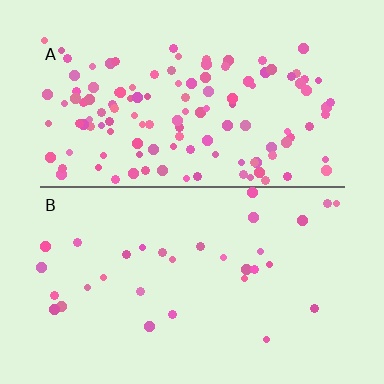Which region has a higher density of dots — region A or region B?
A (the top).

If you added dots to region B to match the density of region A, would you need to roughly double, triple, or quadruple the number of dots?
Approximately quadruple.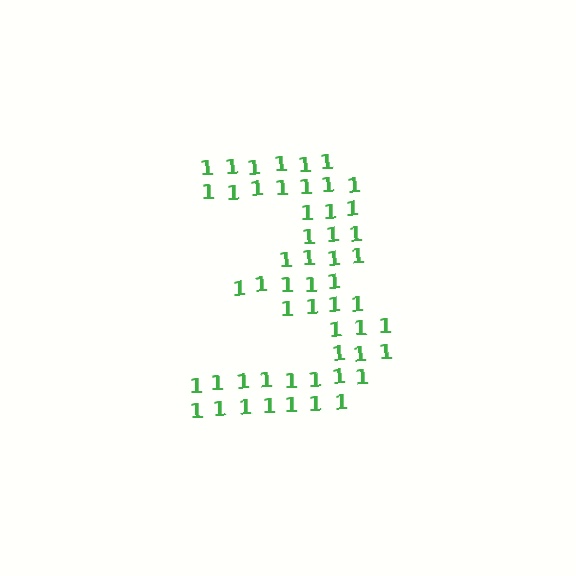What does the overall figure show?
The overall figure shows the digit 3.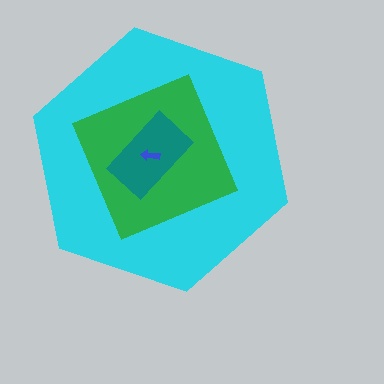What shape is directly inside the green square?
The teal rectangle.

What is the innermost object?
The blue arrow.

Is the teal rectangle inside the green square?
Yes.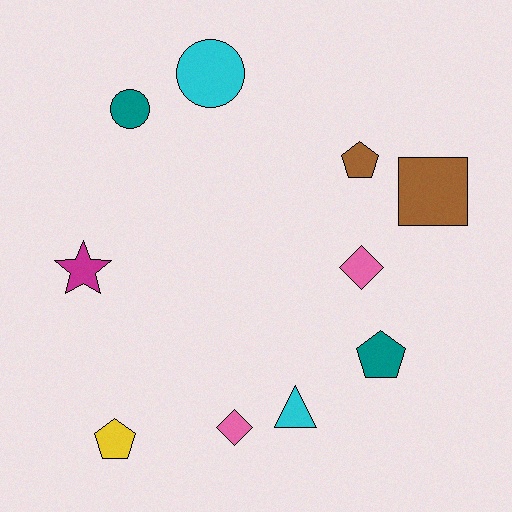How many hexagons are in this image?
There are no hexagons.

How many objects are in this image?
There are 10 objects.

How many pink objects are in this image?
There are 2 pink objects.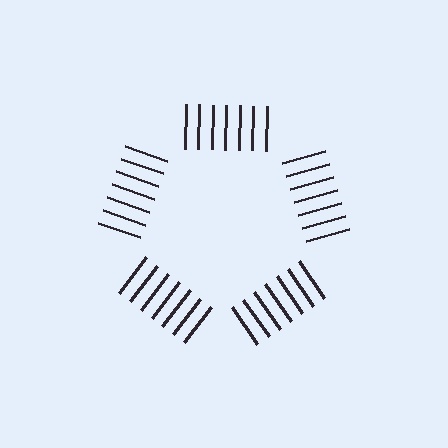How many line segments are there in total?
35 — 7 along each of the 5 edges.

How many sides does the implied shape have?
5 sides — the line-ends trace a pentagon.